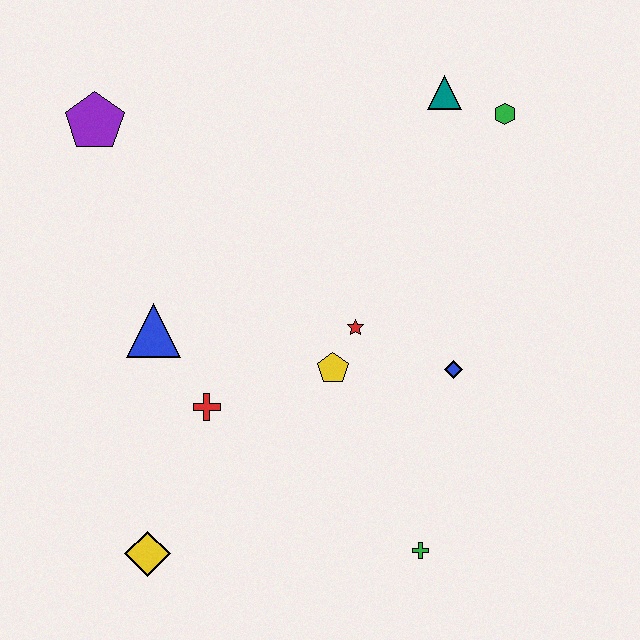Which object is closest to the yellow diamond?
The red cross is closest to the yellow diamond.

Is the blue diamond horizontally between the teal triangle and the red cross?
No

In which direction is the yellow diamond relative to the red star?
The yellow diamond is below the red star.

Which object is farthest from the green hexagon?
The yellow diamond is farthest from the green hexagon.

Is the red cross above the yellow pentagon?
No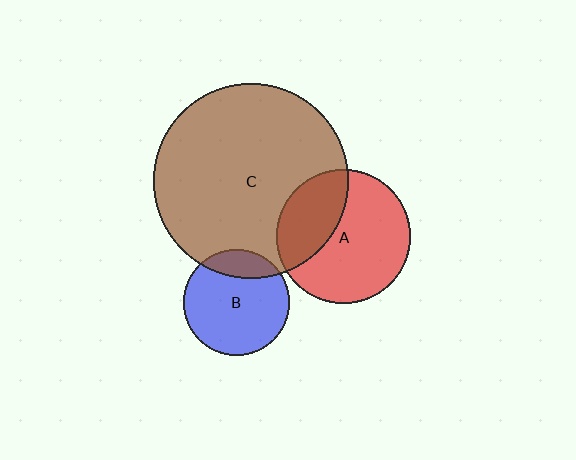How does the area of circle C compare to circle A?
Approximately 2.1 times.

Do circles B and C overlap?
Yes.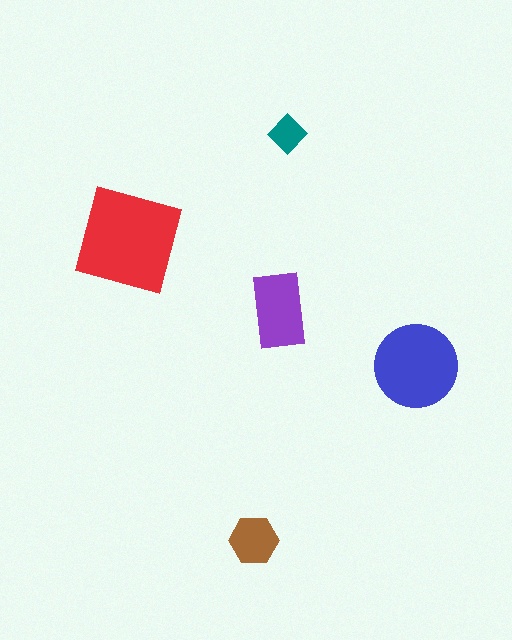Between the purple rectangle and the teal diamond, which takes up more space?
The purple rectangle.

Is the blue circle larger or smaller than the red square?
Smaller.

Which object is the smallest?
The teal diamond.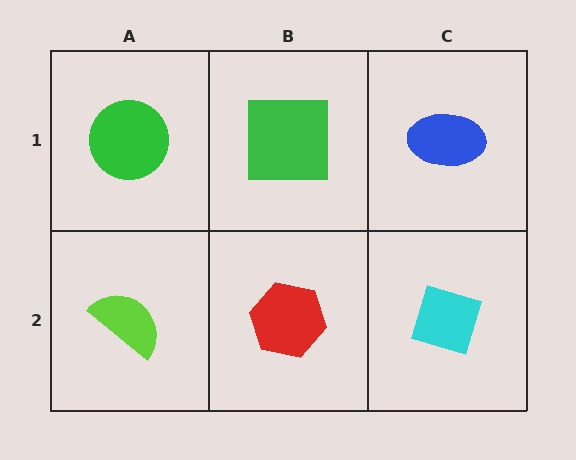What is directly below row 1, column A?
A lime semicircle.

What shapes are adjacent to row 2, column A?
A green circle (row 1, column A), a red hexagon (row 2, column B).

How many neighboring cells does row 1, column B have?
3.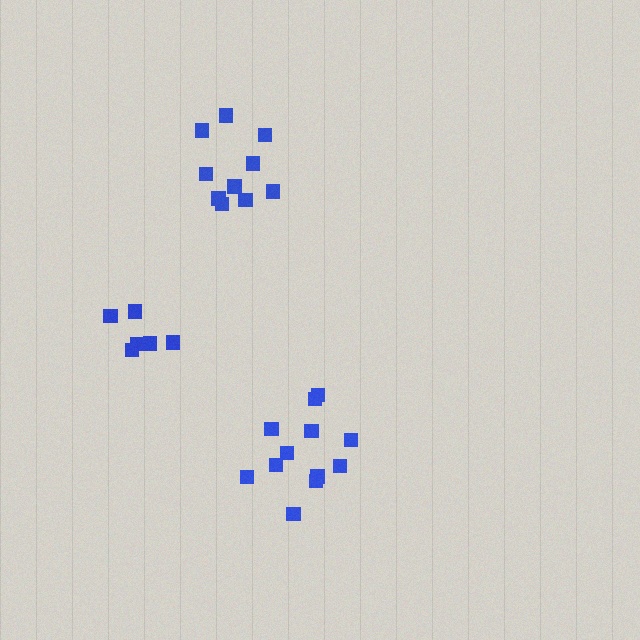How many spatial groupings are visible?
There are 3 spatial groupings.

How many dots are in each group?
Group 1: 6 dots, Group 2: 12 dots, Group 3: 10 dots (28 total).